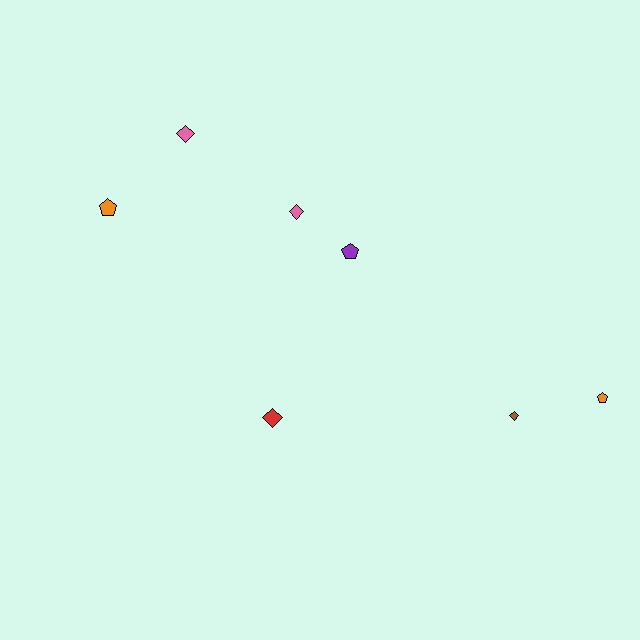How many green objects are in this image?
There are no green objects.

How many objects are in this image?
There are 7 objects.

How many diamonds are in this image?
There are 4 diamonds.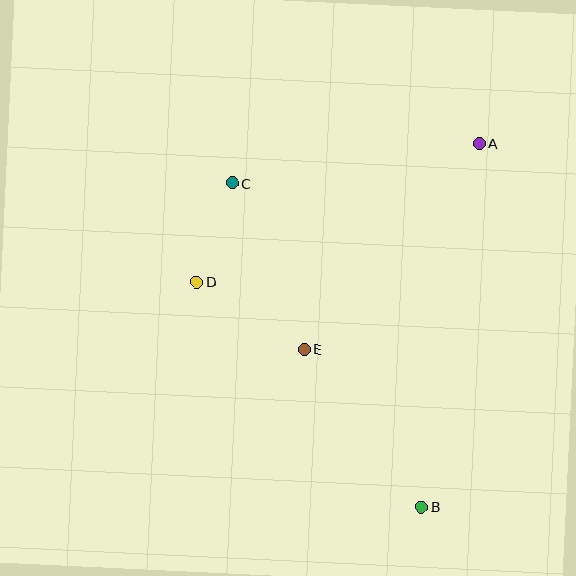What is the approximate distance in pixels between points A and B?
The distance between A and B is approximately 368 pixels.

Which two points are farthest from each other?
Points B and C are farthest from each other.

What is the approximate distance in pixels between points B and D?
The distance between B and D is approximately 318 pixels.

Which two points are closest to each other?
Points C and D are closest to each other.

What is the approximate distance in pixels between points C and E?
The distance between C and E is approximately 181 pixels.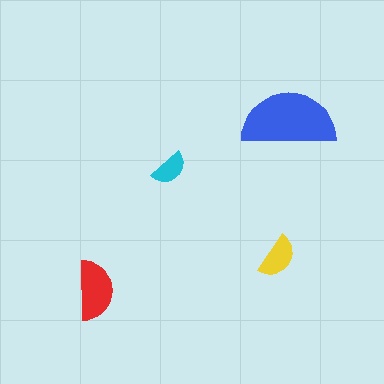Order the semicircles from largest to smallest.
the blue one, the red one, the yellow one, the cyan one.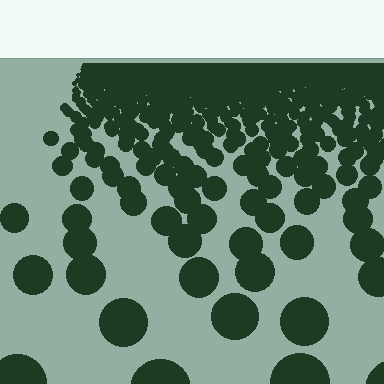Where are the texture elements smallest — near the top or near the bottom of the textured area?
Near the top.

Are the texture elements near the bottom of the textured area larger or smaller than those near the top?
Larger. Near the bottom, elements are closer to the viewer and appear at a bigger on-screen size.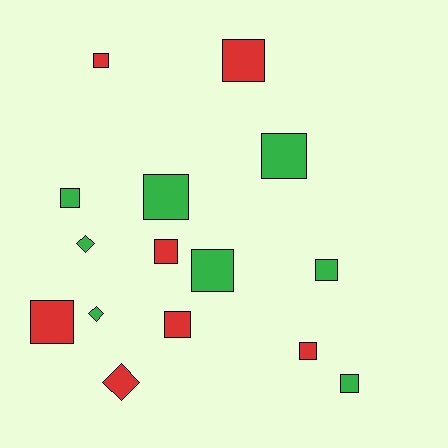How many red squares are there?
There are 6 red squares.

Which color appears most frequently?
Green, with 8 objects.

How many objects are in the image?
There are 15 objects.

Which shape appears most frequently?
Square, with 12 objects.